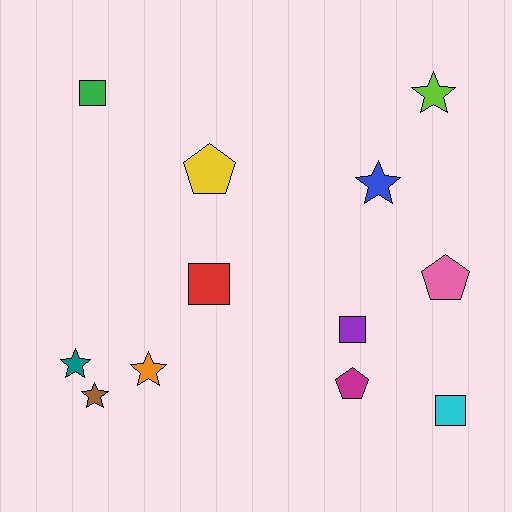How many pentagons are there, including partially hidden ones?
There are 3 pentagons.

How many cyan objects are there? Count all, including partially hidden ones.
There is 1 cyan object.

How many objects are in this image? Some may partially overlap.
There are 12 objects.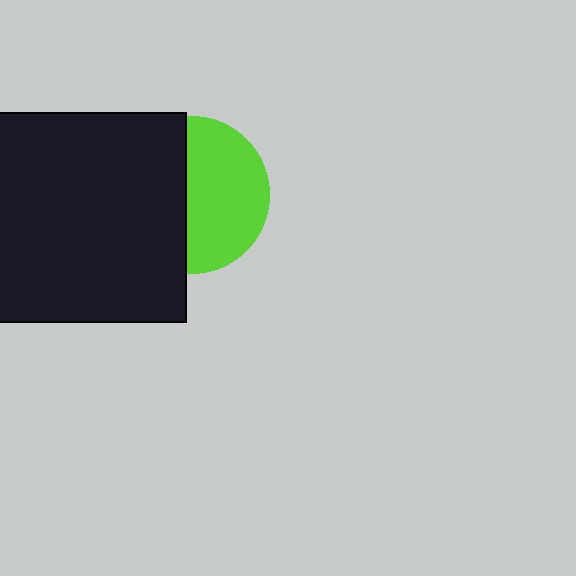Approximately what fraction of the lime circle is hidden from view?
Roughly 47% of the lime circle is hidden behind the black square.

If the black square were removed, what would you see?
You would see the complete lime circle.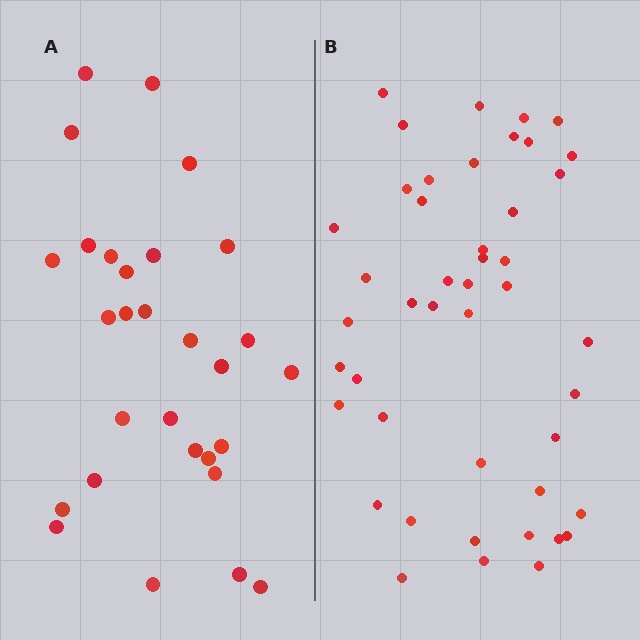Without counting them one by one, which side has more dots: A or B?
Region B (the right region) has more dots.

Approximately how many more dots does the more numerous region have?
Region B has approximately 15 more dots than region A.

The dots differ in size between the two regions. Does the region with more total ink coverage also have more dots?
No. Region A has more total ink coverage because its dots are larger, but region B actually contains more individual dots. Total area can be misleading — the number of items is what matters here.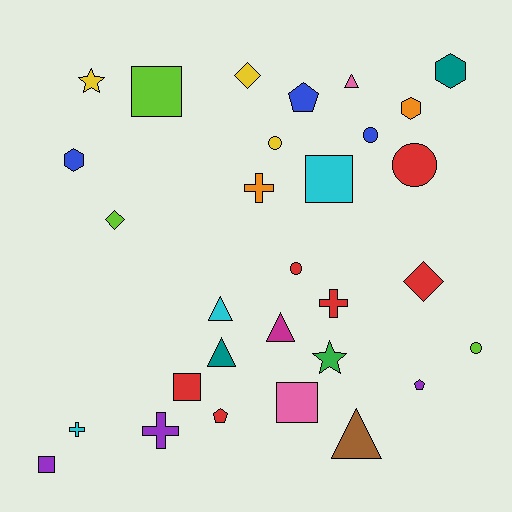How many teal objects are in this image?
There are 2 teal objects.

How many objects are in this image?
There are 30 objects.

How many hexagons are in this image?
There are 3 hexagons.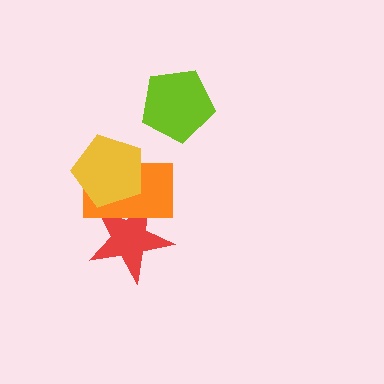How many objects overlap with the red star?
2 objects overlap with the red star.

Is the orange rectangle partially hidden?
Yes, it is partially covered by another shape.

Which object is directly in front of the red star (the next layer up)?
The orange rectangle is directly in front of the red star.